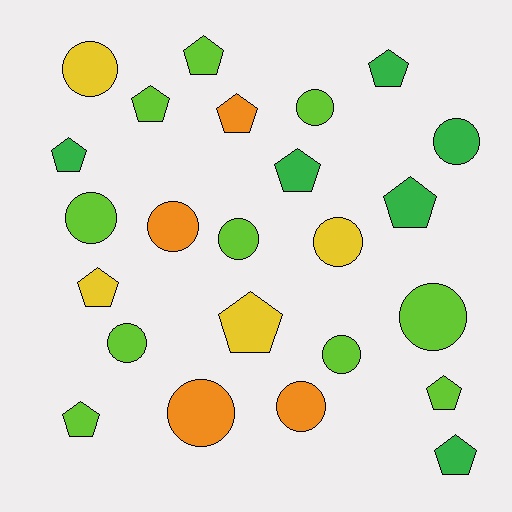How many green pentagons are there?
There are 5 green pentagons.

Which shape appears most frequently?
Pentagon, with 12 objects.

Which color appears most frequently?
Lime, with 10 objects.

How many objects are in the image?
There are 24 objects.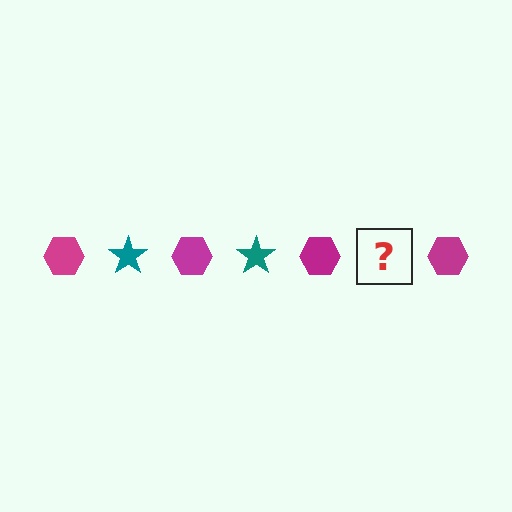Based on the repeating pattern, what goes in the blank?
The blank should be a teal star.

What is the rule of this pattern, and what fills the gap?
The rule is that the pattern alternates between magenta hexagon and teal star. The gap should be filled with a teal star.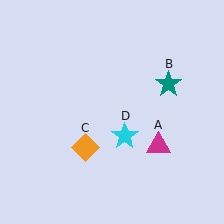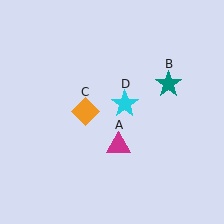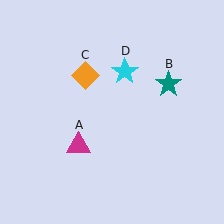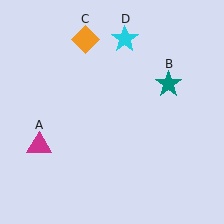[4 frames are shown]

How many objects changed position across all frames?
3 objects changed position: magenta triangle (object A), orange diamond (object C), cyan star (object D).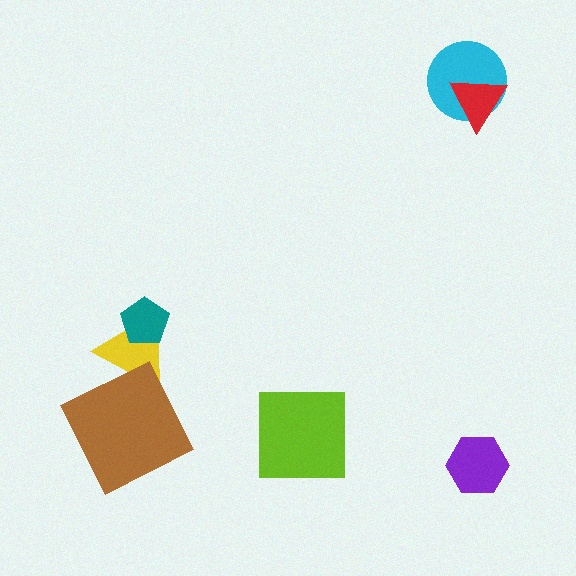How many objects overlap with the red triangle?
1 object overlaps with the red triangle.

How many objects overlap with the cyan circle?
1 object overlaps with the cyan circle.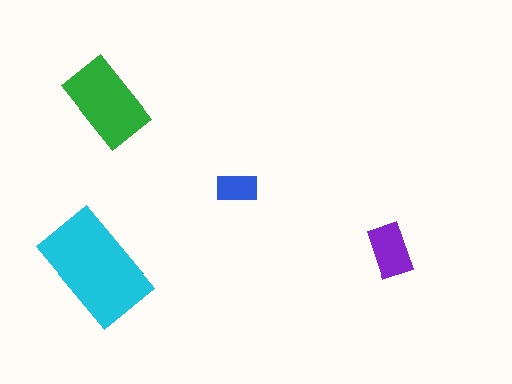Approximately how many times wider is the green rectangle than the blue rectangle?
About 2 times wider.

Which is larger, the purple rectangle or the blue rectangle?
The purple one.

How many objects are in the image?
There are 4 objects in the image.